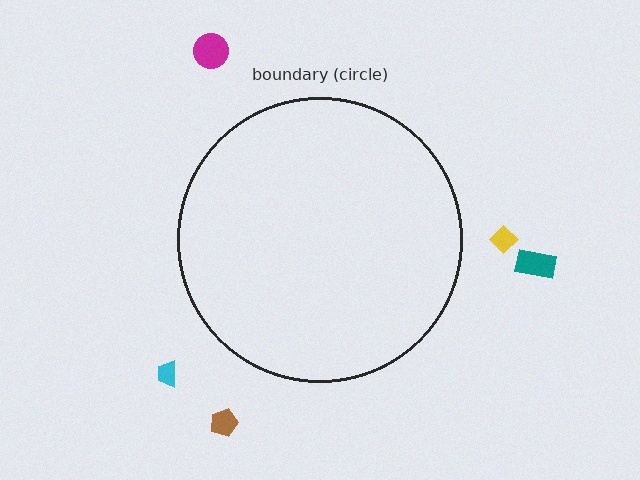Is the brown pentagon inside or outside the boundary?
Outside.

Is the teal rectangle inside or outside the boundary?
Outside.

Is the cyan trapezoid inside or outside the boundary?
Outside.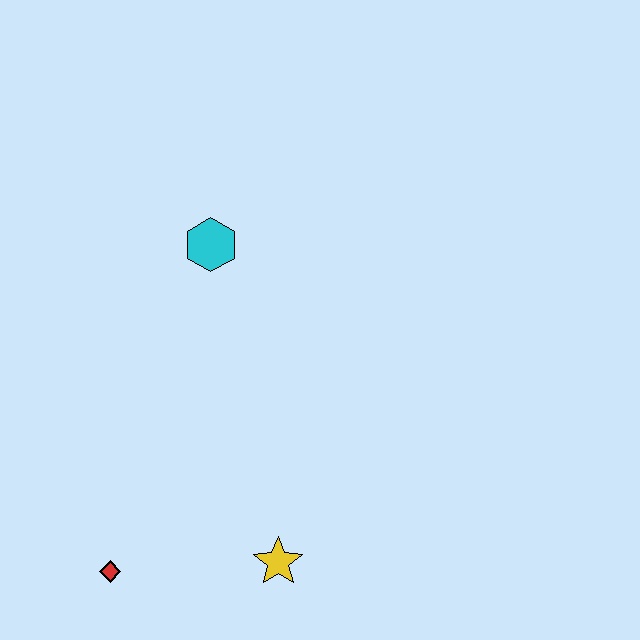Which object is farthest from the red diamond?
The cyan hexagon is farthest from the red diamond.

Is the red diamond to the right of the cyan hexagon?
No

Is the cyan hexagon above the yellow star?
Yes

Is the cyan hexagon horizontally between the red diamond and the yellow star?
Yes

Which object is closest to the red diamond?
The yellow star is closest to the red diamond.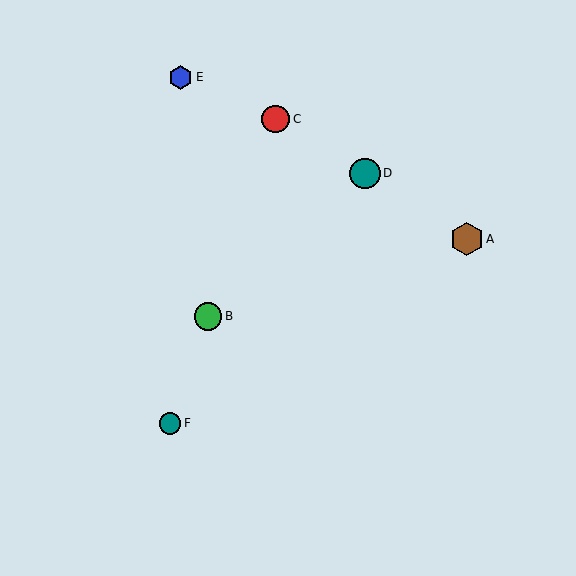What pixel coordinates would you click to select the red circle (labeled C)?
Click at (276, 119) to select the red circle C.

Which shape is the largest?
The brown hexagon (labeled A) is the largest.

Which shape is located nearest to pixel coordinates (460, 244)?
The brown hexagon (labeled A) at (467, 239) is nearest to that location.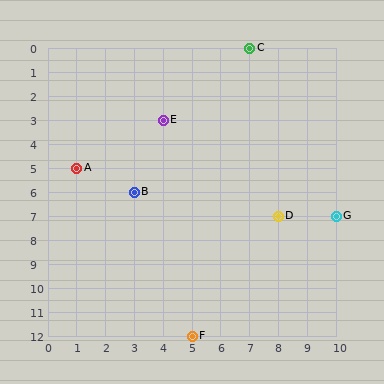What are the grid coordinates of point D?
Point D is at grid coordinates (8, 7).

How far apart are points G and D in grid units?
Points G and D are 2 columns apart.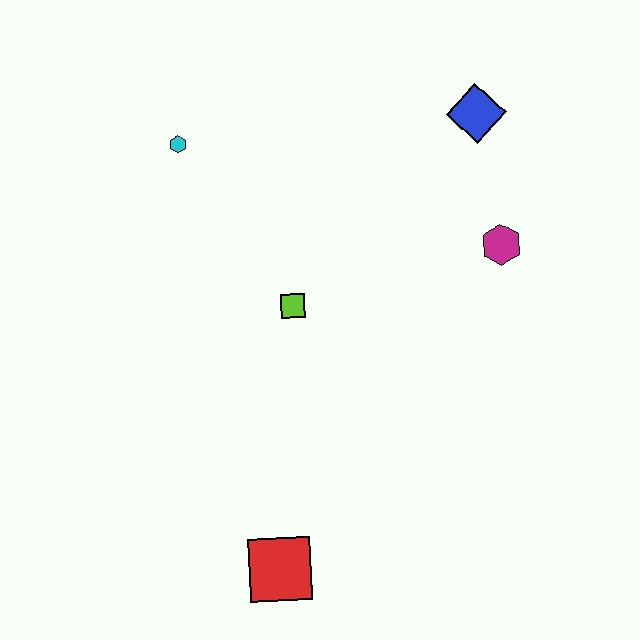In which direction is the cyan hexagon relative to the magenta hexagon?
The cyan hexagon is to the left of the magenta hexagon.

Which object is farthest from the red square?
The blue diamond is farthest from the red square.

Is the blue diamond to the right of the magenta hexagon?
No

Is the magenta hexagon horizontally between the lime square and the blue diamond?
No